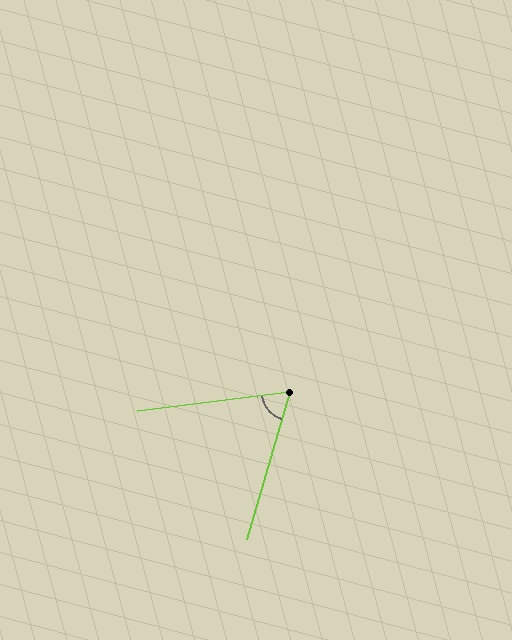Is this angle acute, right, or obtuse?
It is acute.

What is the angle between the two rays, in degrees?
Approximately 66 degrees.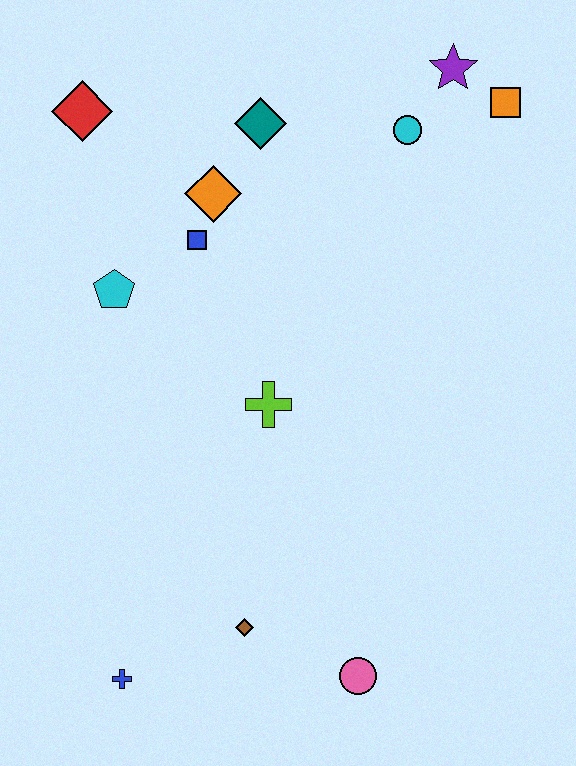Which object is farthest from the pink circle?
The red diamond is farthest from the pink circle.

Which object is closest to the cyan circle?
The purple star is closest to the cyan circle.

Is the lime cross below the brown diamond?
No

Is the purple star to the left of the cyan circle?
No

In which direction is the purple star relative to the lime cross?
The purple star is above the lime cross.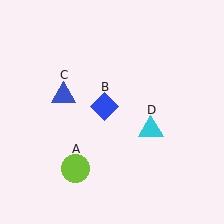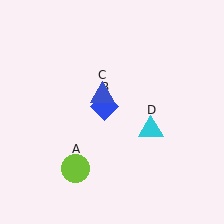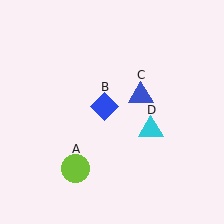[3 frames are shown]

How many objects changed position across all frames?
1 object changed position: blue triangle (object C).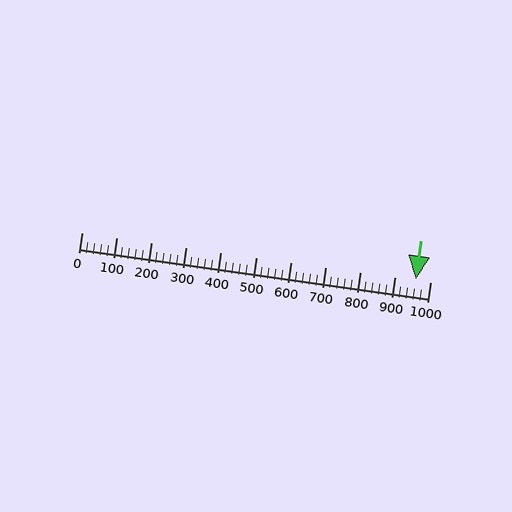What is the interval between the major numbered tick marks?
The major tick marks are spaced 100 units apart.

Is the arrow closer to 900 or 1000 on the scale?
The arrow is closer to 1000.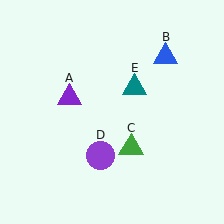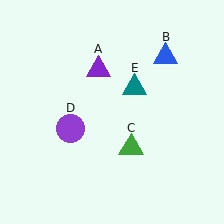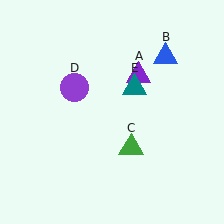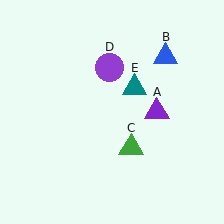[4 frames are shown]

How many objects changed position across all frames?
2 objects changed position: purple triangle (object A), purple circle (object D).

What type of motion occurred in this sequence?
The purple triangle (object A), purple circle (object D) rotated clockwise around the center of the scene.